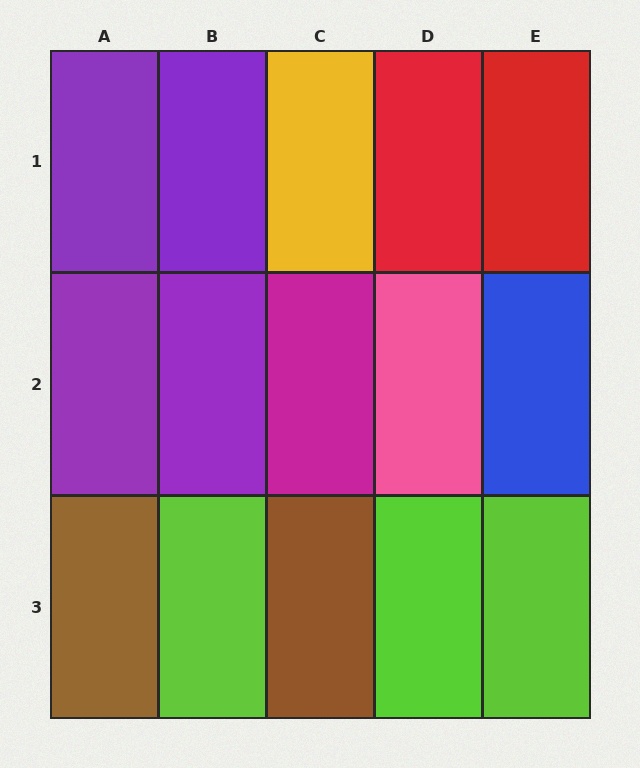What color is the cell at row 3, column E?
Lime.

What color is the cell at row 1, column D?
Red.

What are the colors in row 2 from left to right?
Purple, purple, magenta, pink, blue.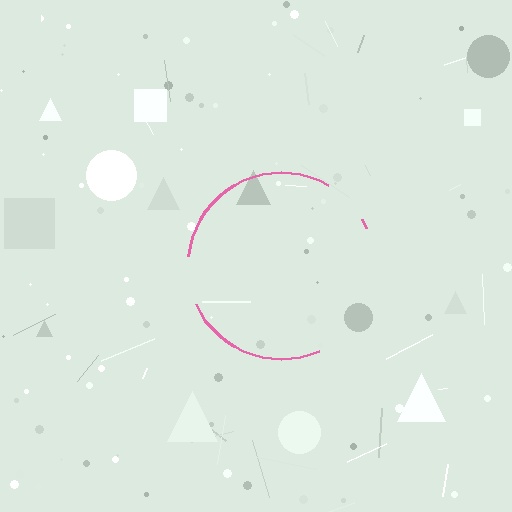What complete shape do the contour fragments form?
The contour fragments form a circle.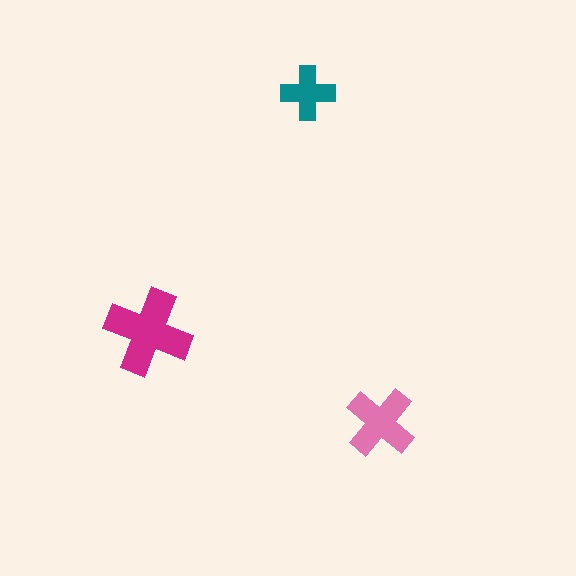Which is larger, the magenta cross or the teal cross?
The magenta one.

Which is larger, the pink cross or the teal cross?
The pink one.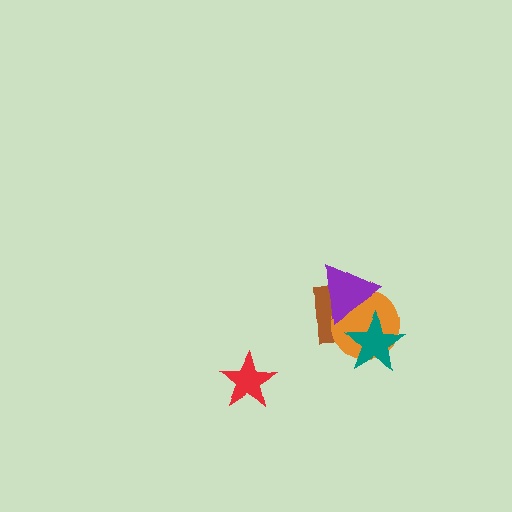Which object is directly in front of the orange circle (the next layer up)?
The purple triangle is directly in front of the orange circle.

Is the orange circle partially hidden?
Yes, it is partially covered by another shape.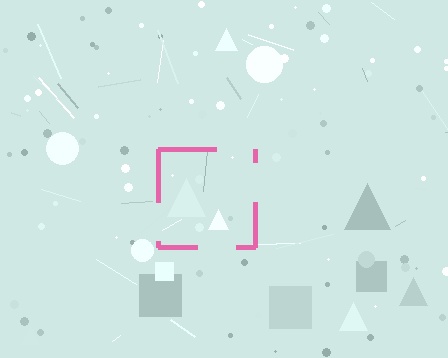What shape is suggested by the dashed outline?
The dashed outline suggests a square.